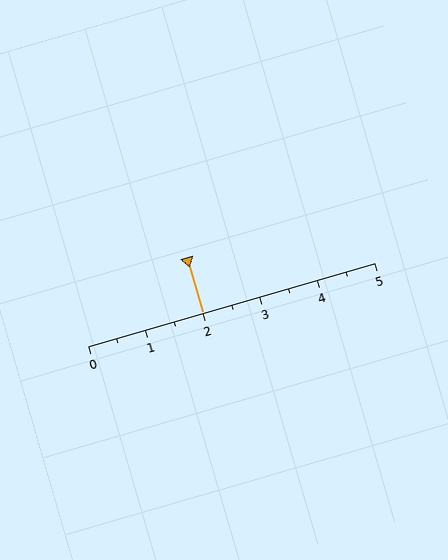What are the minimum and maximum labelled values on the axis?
The axis runs from 0 to 5.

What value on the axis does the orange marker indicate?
The marker indicates approximately 2.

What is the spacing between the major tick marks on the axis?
The major ticks are spaced 1 apart.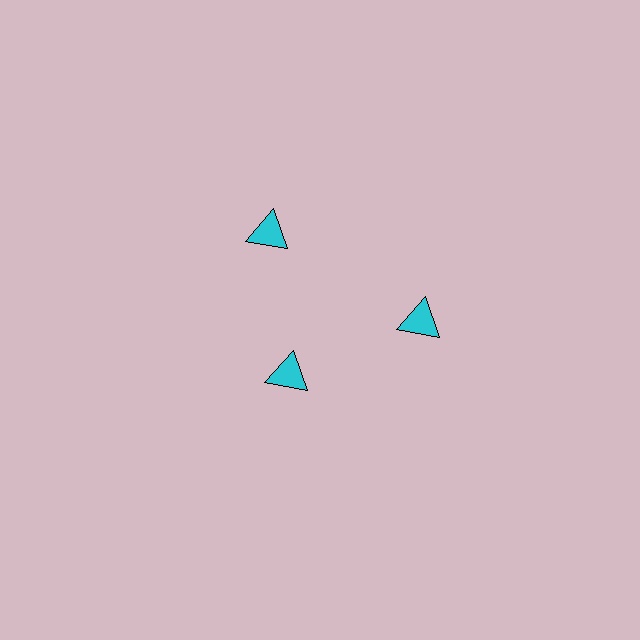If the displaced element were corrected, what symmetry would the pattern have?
It would have 3-fold rotational symmetry — the pattern would map onto itself every 120 degrees.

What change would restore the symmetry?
The symmetry would be restored by moving it outward, back onto the ring so that all 3 triangles sit at equal angles and equal distance from the center.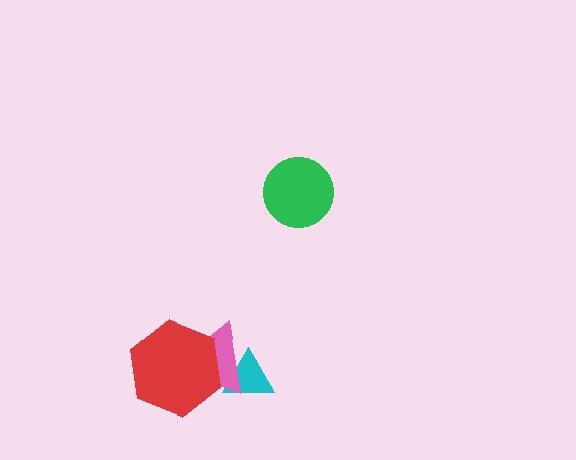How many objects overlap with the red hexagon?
1 object overlaps with the red hexagon.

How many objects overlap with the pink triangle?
2 objects overlap with the pink triangle.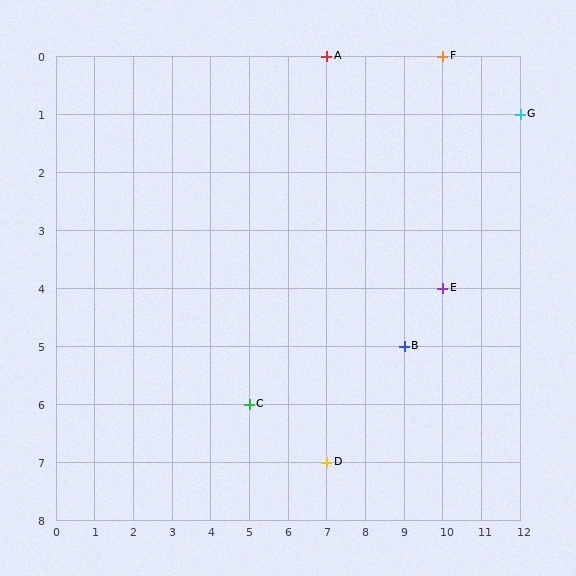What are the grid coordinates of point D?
Point D is at grid coordinates (7, 7).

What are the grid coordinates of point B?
Point B is at grid coordinates (9, 5).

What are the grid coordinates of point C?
Point C is at grid coordinates (5, 6).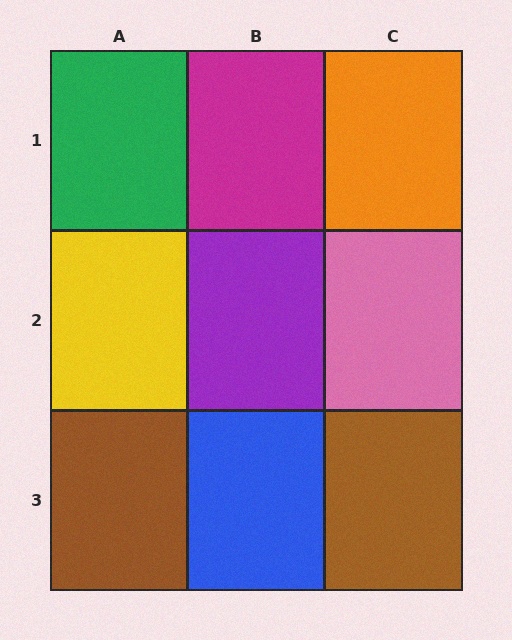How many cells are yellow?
1 cell is yellow.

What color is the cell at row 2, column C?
Pink.